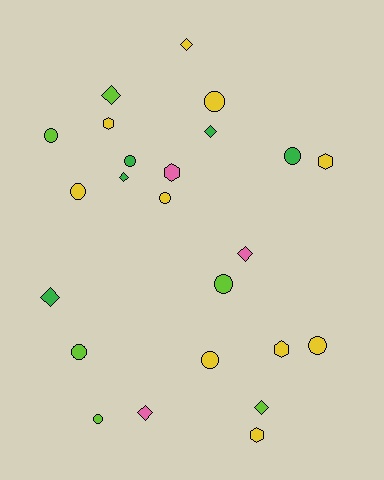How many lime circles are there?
There are 4 lime circles.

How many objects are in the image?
There are 24 objects.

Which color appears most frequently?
Yellow, with 10 objects.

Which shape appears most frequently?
Circle, with 11 objects.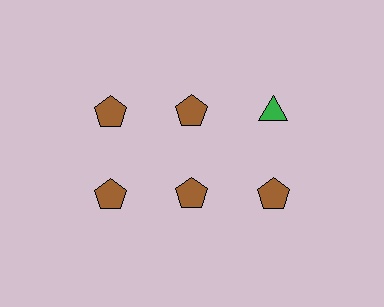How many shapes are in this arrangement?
There are 6 shapes arranged in a grid pattern.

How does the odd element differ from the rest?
It differs in both color (green instead of brown) and shape (triangle instead of pentagon).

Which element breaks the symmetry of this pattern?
The green triangle in the top row, center column breaks the symmetry. All other shapes are brown pentagons.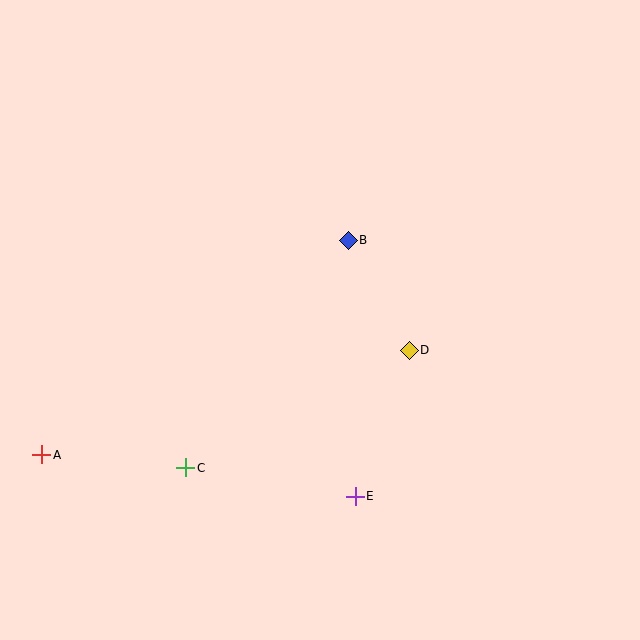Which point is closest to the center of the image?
Point B at (348, 240) is closest to the center.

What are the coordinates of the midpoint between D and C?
The midpoint between D and C is at (297, 409).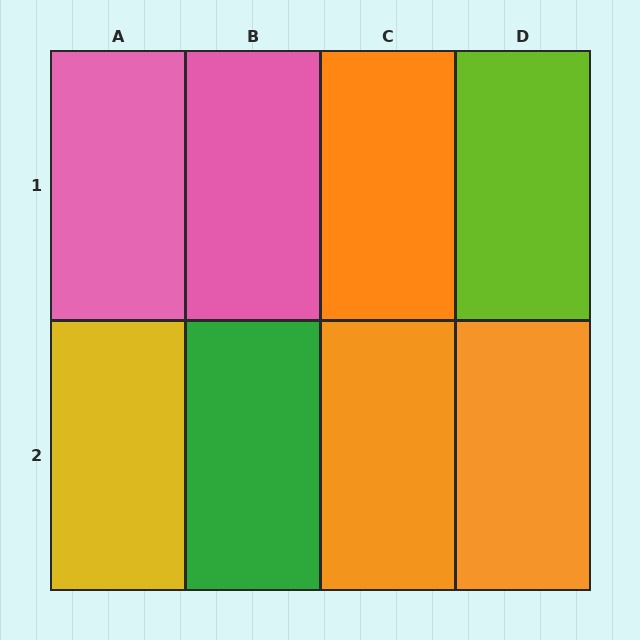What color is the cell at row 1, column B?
Pink.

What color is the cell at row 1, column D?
Lime.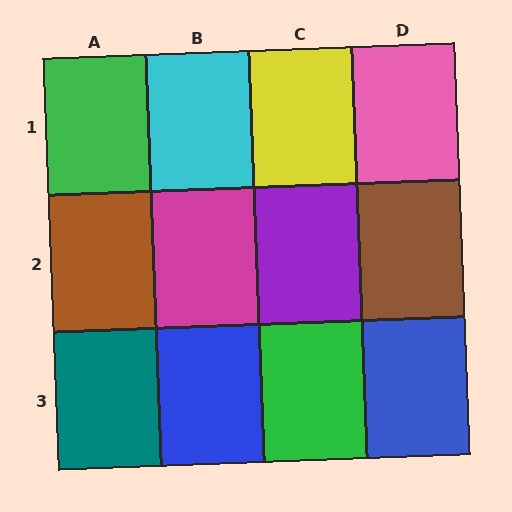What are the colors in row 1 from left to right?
Green, cyan, yellow, pink.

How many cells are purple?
1 cell is purple.